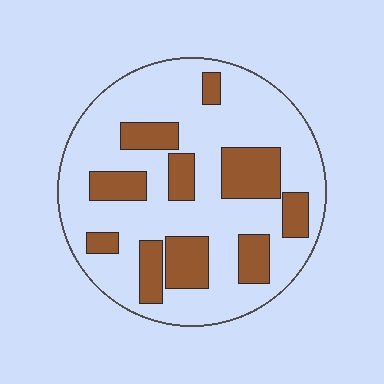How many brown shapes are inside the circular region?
10.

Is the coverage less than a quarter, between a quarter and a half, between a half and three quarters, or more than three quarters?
Between a quarter and a half.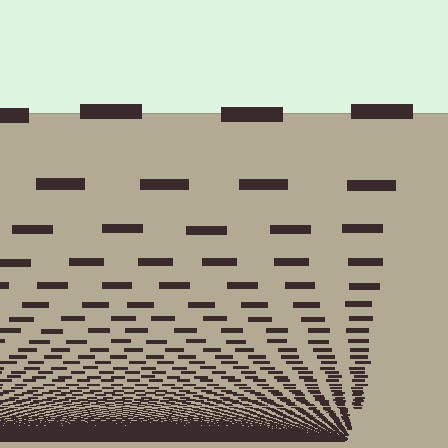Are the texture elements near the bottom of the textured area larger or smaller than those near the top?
Smaller. The gradient is inverted — elements near the bottom are smaller and denser.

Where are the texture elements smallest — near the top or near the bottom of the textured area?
Near the bottom.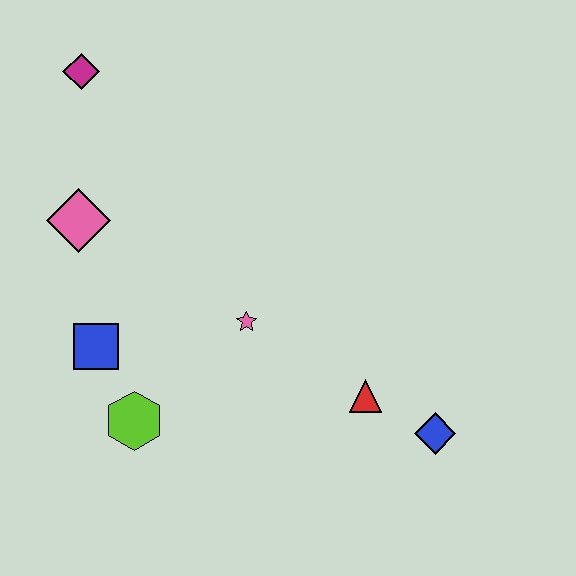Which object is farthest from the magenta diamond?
The blue diamond is farthest from the magenta diamond.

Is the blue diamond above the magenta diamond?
No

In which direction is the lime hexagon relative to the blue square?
The lime hexagon is below the blue square.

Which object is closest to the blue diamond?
The red triangle is closest to the blue diamond.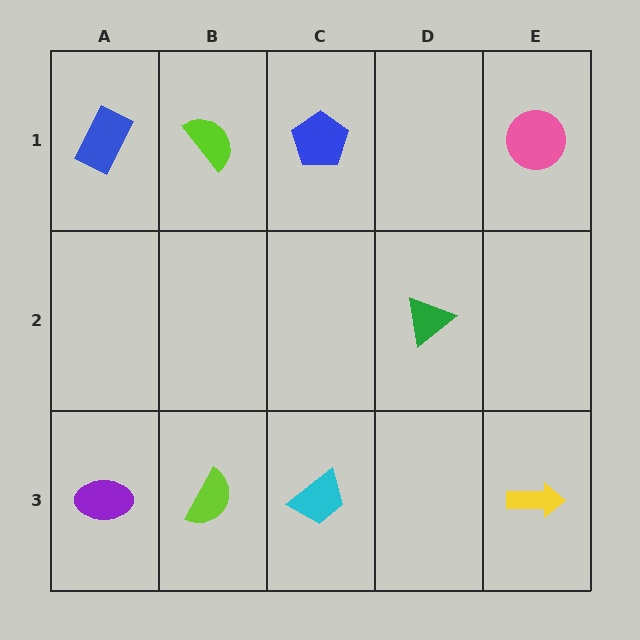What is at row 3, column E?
A yellow arrow.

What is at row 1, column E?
A pink circle.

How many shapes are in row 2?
1 shape.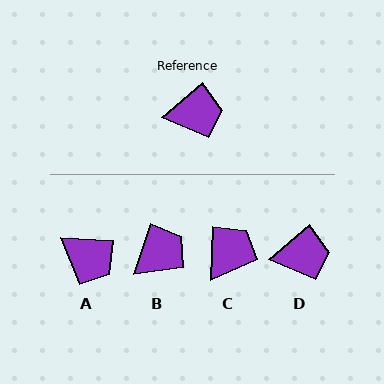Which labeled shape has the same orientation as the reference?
D.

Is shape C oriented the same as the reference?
No, it is off by about 48 degrees.